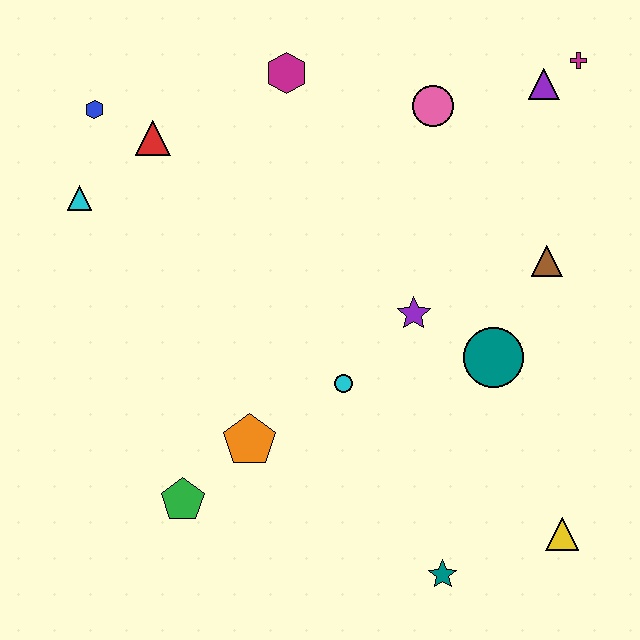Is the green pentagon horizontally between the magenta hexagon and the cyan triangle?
Yes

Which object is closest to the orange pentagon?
The green pentagon is closest to the orange pentagon.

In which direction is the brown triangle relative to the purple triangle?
The brown triangle is below the purple triangle.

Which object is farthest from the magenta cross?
The green pentagon is farthest from the magenta cross.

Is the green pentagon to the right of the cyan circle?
No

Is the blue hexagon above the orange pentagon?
Yes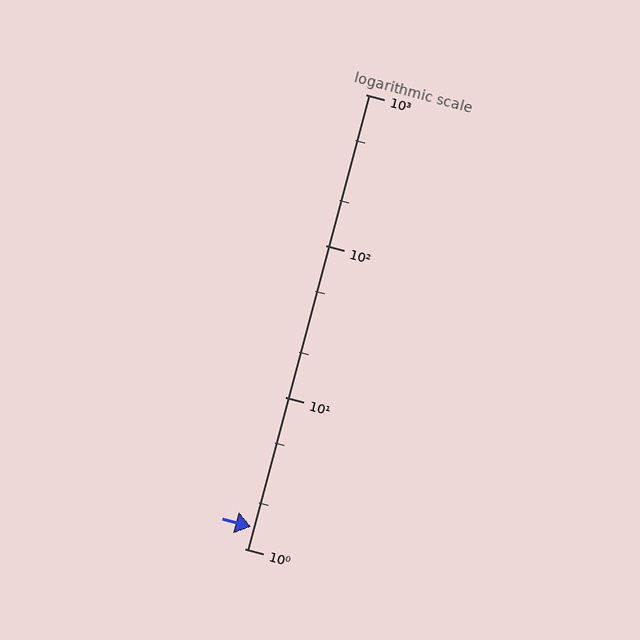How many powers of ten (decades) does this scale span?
The scale spans 3 decades, from 1 to 1000.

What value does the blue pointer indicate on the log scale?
The pointer indicates approximately 1.4.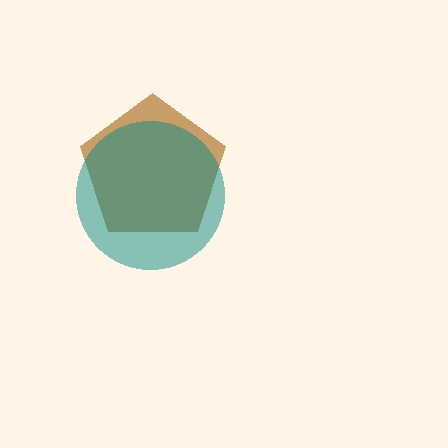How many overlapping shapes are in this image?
There are 2 overlapping shapes in the image.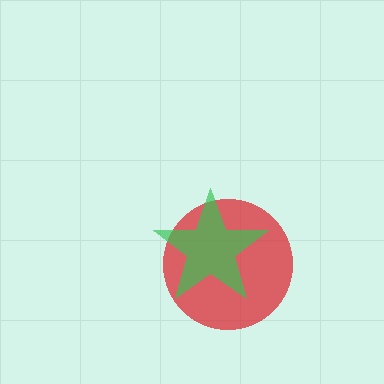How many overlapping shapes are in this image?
There are 2 overlapping shapes in the image.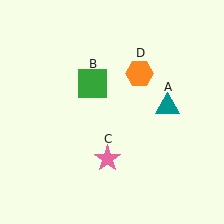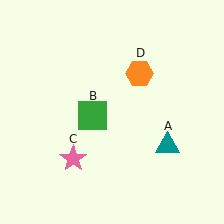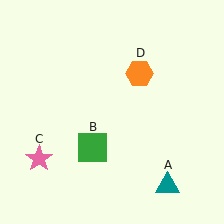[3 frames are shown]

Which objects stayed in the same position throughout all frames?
Orange hexagon (object D) remained stationary.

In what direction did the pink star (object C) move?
The pink star (object C) moved left.